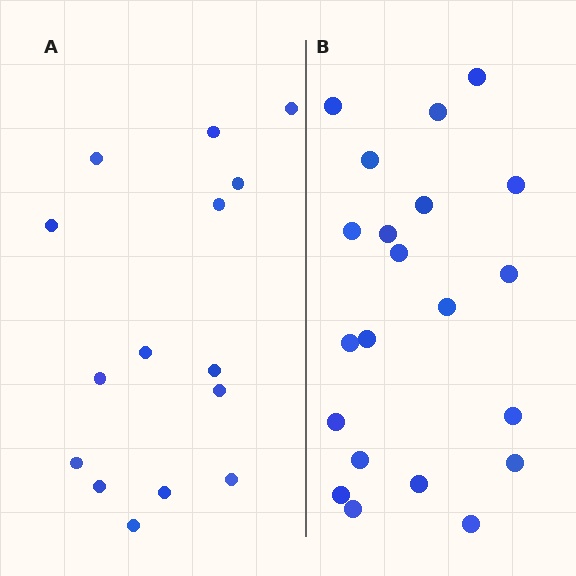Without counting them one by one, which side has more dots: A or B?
Region B (the right region) has more dots.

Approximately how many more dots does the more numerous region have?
Region B has about 6 more dots than region A.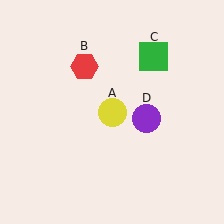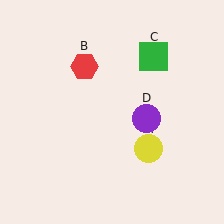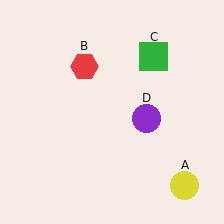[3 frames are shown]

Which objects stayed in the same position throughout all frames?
Red hexagon (object B) and green square (object C) and purple circle (object D) remained stationary.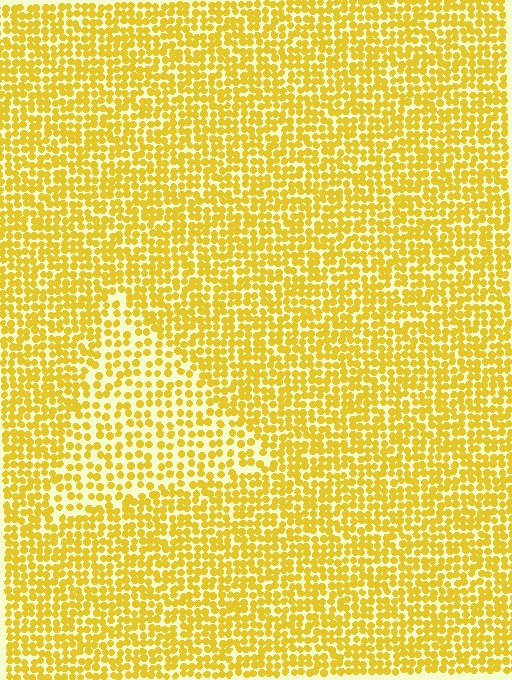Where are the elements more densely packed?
The elements are more densely packed outside the triangle boundary.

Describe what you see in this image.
The image contains small yellow elements arranged at two different densities. A triangle-shaped region is visible where the elements are less densely packed than the surrounding area.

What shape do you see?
I see a triangle.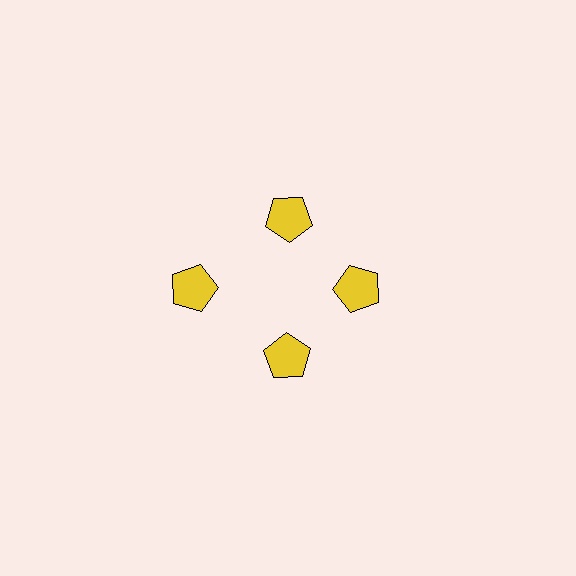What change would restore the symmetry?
The symmetry would be restored by moving it inward, back onto the ring so that all 4 pentagons sit at equal angles and equal distance from the center.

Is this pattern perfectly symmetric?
No. The 4 yellow pentagons are arranged in a ring, but one element near the 9 o'clock position is pushed outward from the center, breaking the 4-fold rotational symmetry.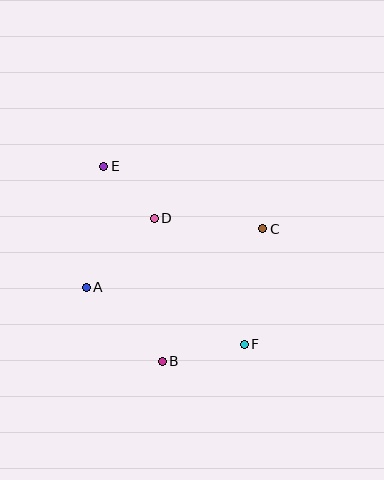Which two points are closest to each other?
Points D and E are closest to each other.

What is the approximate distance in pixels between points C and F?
The distance between C and F is approximately 117 pixels.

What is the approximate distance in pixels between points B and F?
The distance between B and F is approximately 84 pixels.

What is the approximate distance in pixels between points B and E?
The distance between B and E is approximately 204 pixels.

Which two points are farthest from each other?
Points E and F are farthest from each other.